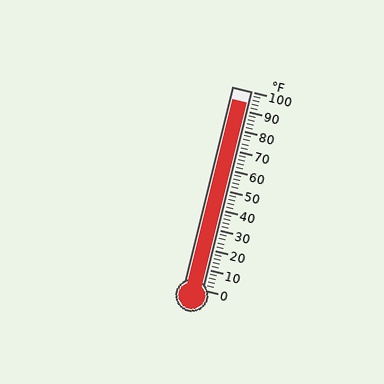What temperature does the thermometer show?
The thermometer shows approximately 94°F.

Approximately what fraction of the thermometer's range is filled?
The thermometer is filled to approximately 95% of its range.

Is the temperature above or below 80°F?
The temperature is above 80°F.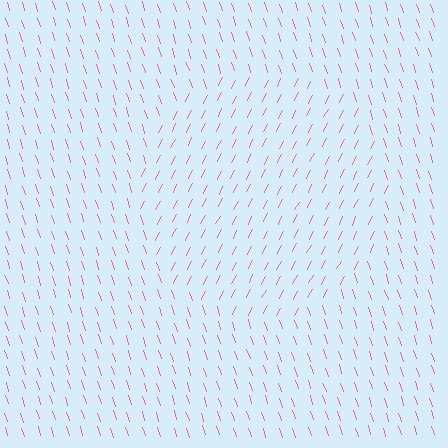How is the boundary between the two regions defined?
The boundary is defined purely by a change in line orientation (approximately 45 degrees difference). All lines are the same color and thickness.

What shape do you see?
I see a circle.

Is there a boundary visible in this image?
Yes, there is a texture boundary formed by a change in line orientation.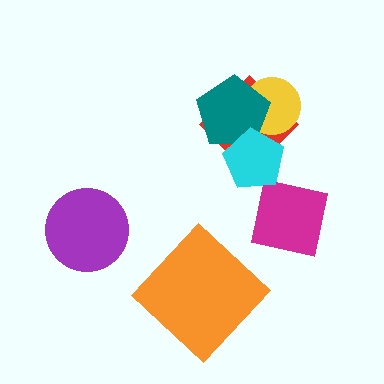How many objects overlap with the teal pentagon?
3 objects overlap with the teal pentagon.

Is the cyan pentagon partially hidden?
No, no other shape covers it.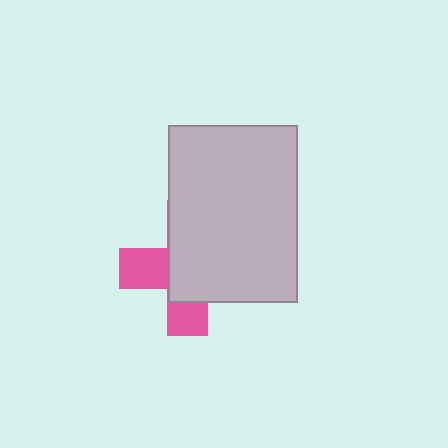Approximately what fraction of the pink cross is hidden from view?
Roughly 65% of the pink cross is hidden behind the light gray rectangle.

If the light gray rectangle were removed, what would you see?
You would see the complete pink cross.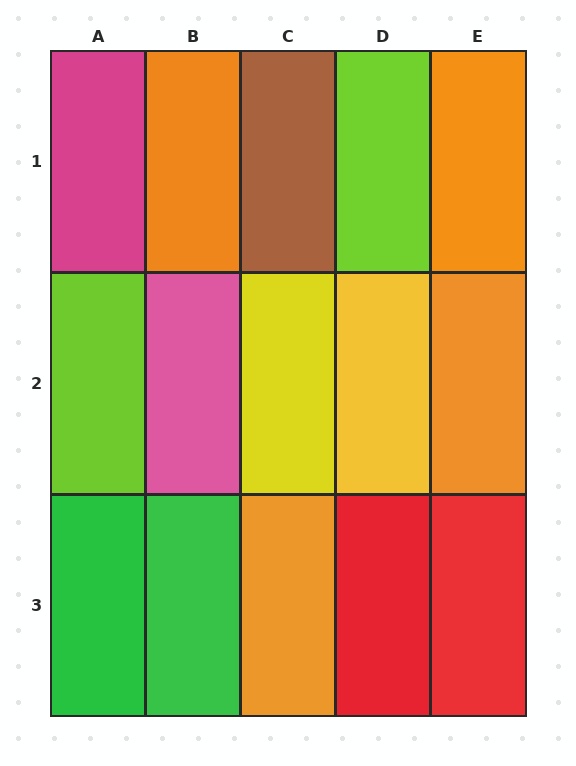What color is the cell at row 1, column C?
Brown.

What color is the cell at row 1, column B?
Orange.